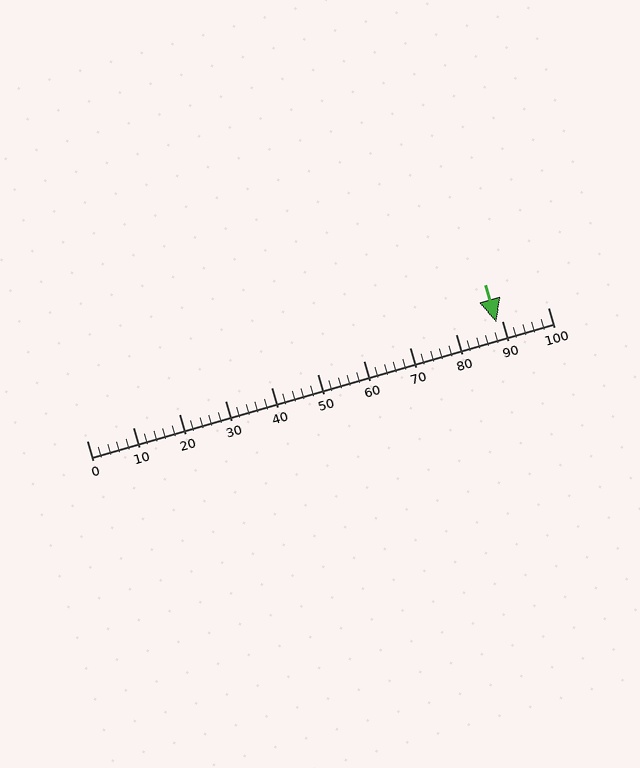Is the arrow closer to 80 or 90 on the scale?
The arrow is closer to 90.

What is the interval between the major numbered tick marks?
The major tick marks are spaced 10 units apart.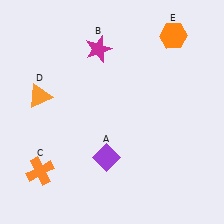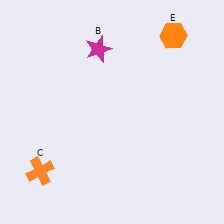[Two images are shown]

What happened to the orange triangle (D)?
The orange triangle (D) was removed in Image 2. It was in the top-left area of Image 1.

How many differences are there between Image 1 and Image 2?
There are 2 differences between the two images.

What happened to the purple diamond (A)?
The purple diamond (A) was removed in Image 2. It was in the bottom-left area of Image 1.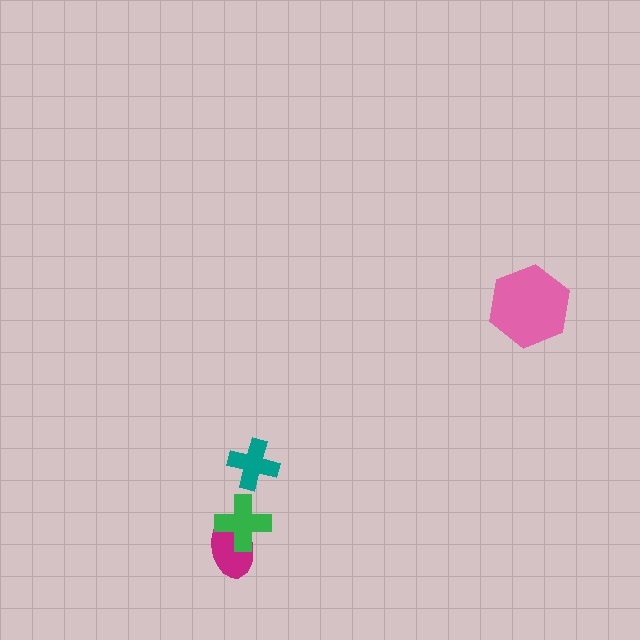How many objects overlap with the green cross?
1 object overlaps with the green cross.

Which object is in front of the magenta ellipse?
The green cross is in front of the magenta ellipse.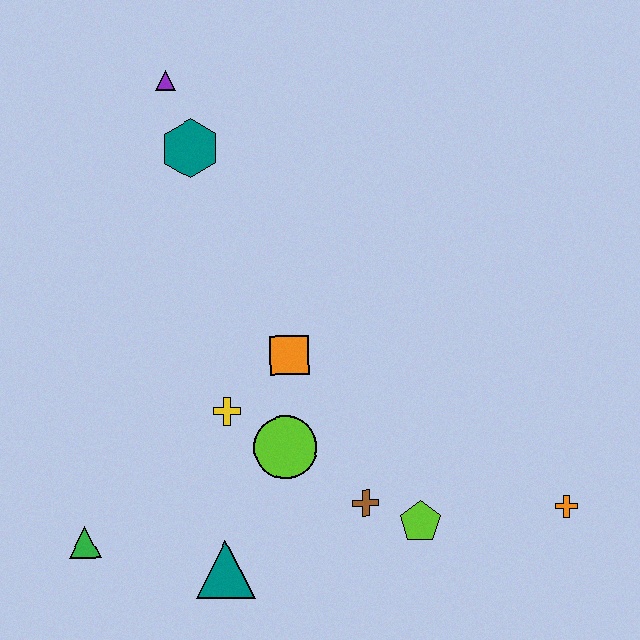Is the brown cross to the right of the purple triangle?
Yes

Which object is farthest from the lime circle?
The purple triangle is farthest from the lime circle.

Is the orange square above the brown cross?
Yes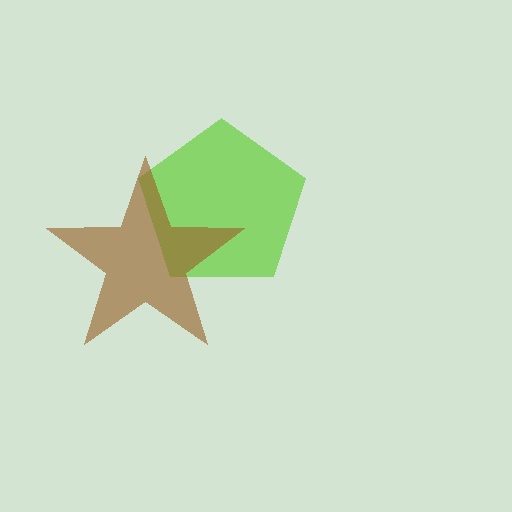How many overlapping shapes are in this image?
There are 2 overlapping shapes in the image.